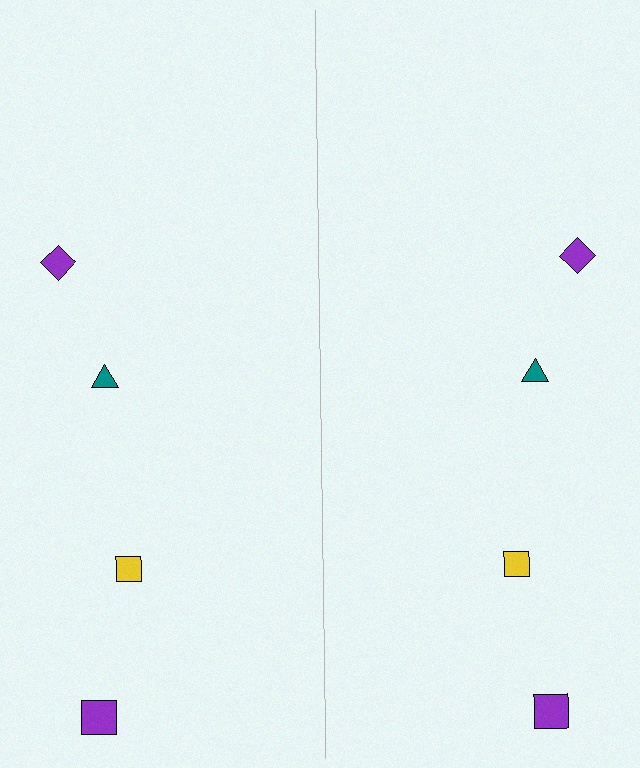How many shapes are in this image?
There are 8 shapes in this image.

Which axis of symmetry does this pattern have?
The pattern has a vertical axis of symmetry running through the center of the image.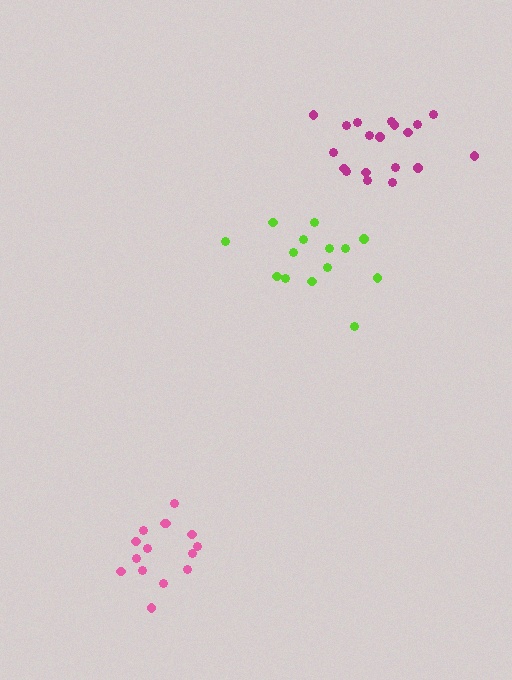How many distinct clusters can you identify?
There are 3 distinct clusters.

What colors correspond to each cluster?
The clusters are colored: magenta, pink, lime.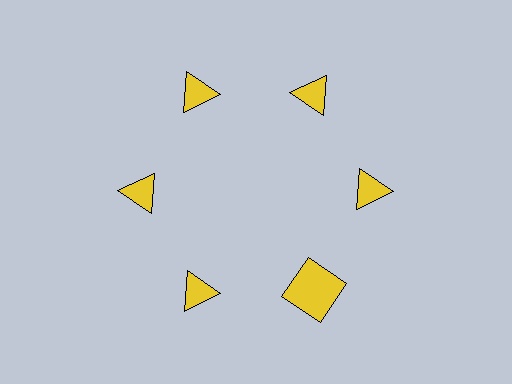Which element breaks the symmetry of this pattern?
The yellow square at roughly the 5 o'clock position breaks the symmetry. All other shapes are yellow triangles.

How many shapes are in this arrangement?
There are 6 shapes arranged in a ring pattern.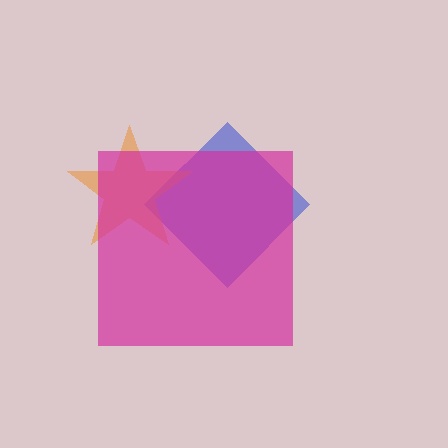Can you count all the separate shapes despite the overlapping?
Yes, there are 3 separate shapes.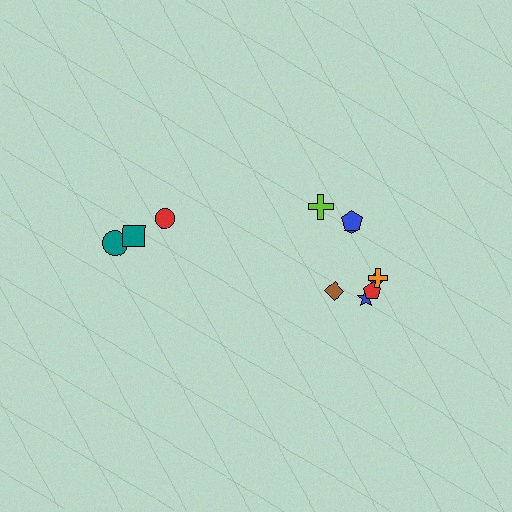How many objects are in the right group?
There are 8 objects.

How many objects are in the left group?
There are 3 objects.